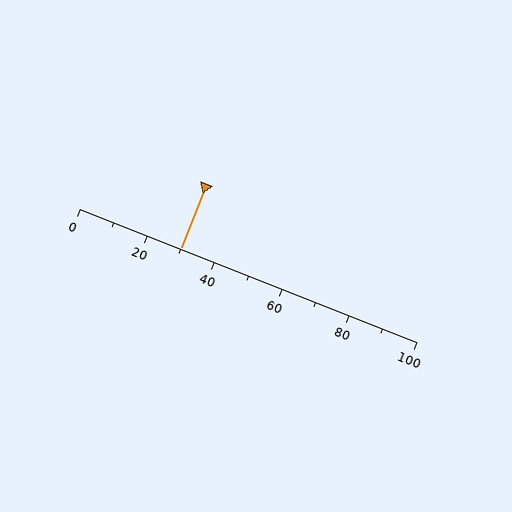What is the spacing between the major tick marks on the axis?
The major ticks are spaced 20 apart.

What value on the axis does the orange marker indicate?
The marker indicates approximately 30.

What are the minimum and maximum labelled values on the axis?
The axis runs from 0 to 100.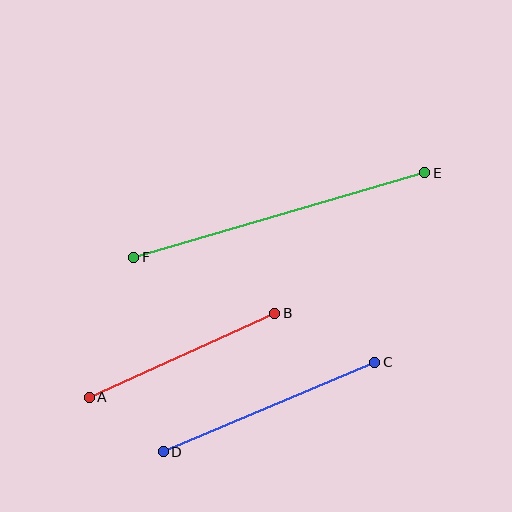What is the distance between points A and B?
The distance is approximately 204 pixels.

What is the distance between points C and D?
The distance is approximately 229 pixels.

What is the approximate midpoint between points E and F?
The midpoint is at approximately (279, 215) pixels.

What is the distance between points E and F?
The distance is approximately 303 pixels.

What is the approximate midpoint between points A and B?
The midpoint is at approximately (182, 355) pixels.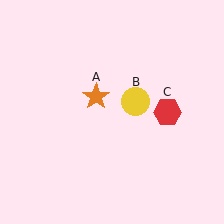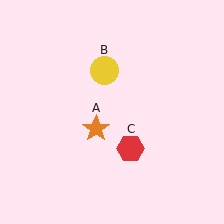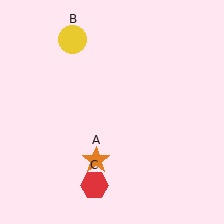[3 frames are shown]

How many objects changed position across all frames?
3 objects changed position: orange star (object A), yellow circle (object B), red hexagon (object C).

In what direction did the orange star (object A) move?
The orange star (object A) moved down.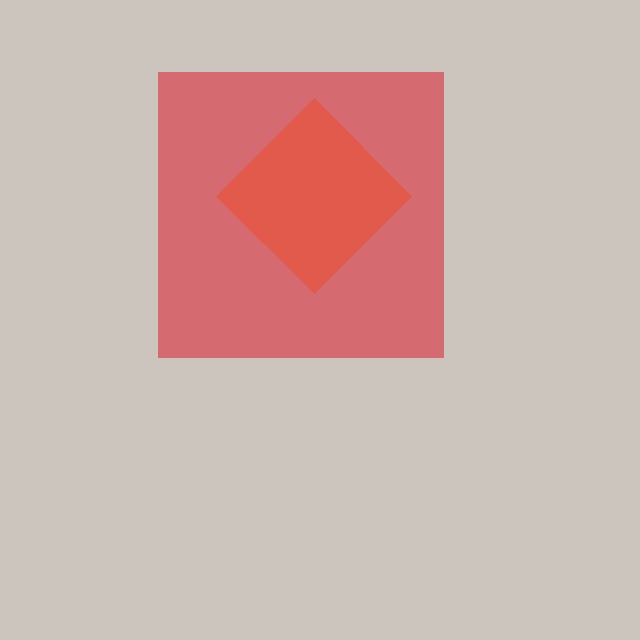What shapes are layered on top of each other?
The layered shapes are: an orange diamond, a red square.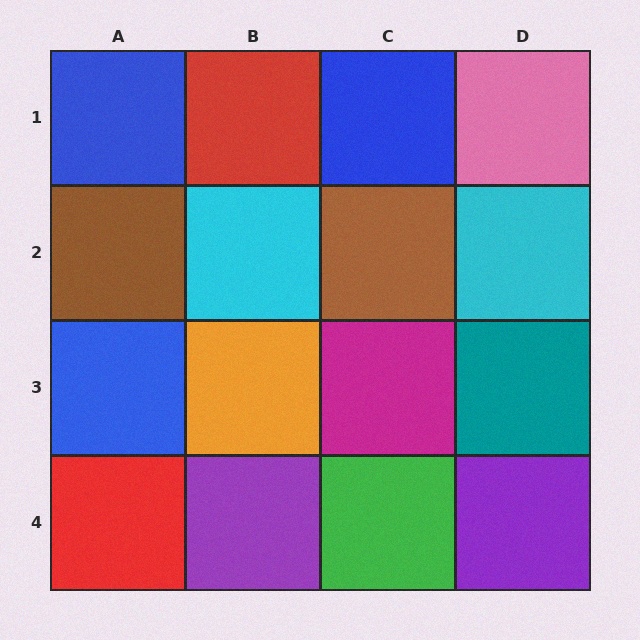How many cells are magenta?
1 cell is magenta.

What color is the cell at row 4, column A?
Red.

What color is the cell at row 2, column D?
Cyan.